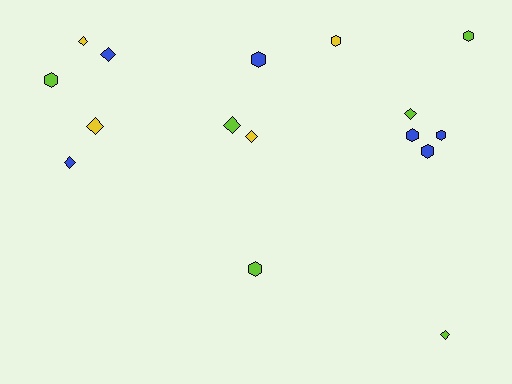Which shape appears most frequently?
Hexagon, with 8 objects.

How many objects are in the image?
There are 16 objects.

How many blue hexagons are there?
There are 4 blue hexagons.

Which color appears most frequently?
Blue, with 6 objects.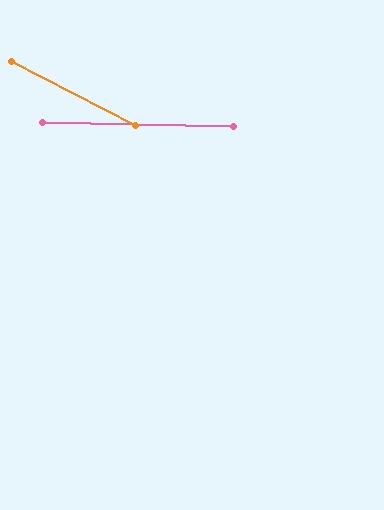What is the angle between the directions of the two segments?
Approximately 26 degrees.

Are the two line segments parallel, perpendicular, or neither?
Neither parallel nor perpendicular — they differ by about 26°.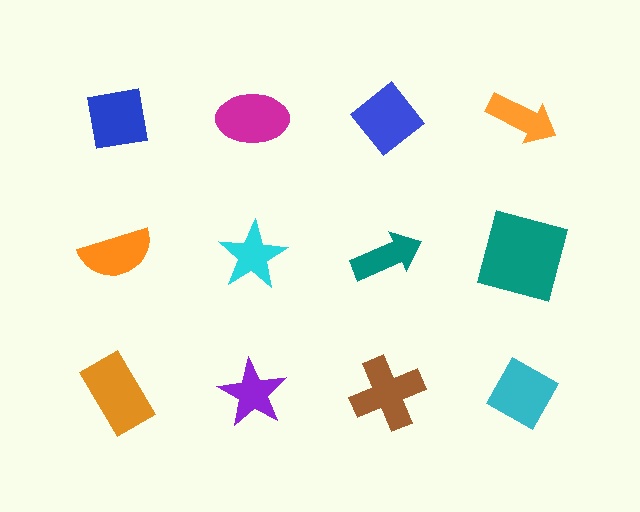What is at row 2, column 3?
A teal arrow.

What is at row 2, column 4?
A teal square.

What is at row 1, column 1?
A blue square.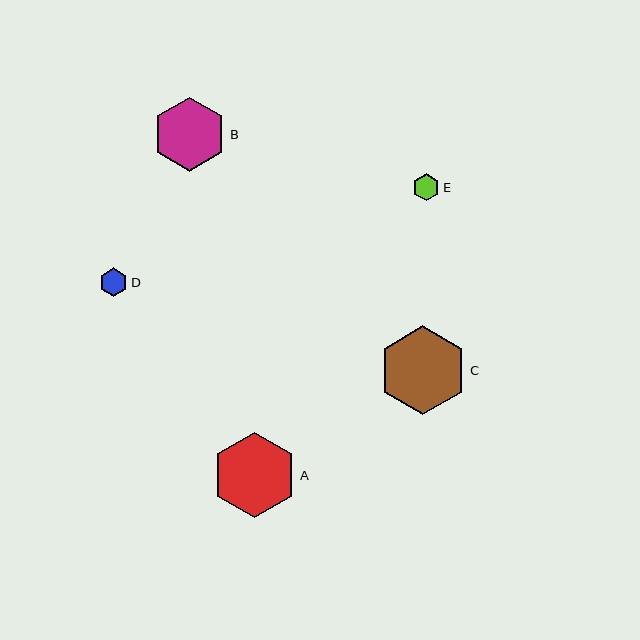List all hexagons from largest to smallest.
From largest to smallest: C, A, B, D, E.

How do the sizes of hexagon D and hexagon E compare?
Hexagon D and hexagon E are approximately the same size.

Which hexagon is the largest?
Hexagon C is the largest with a size of approximately 89 pixels.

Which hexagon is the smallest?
Hexagon E is the smallest with a size of approximately 27 pixels.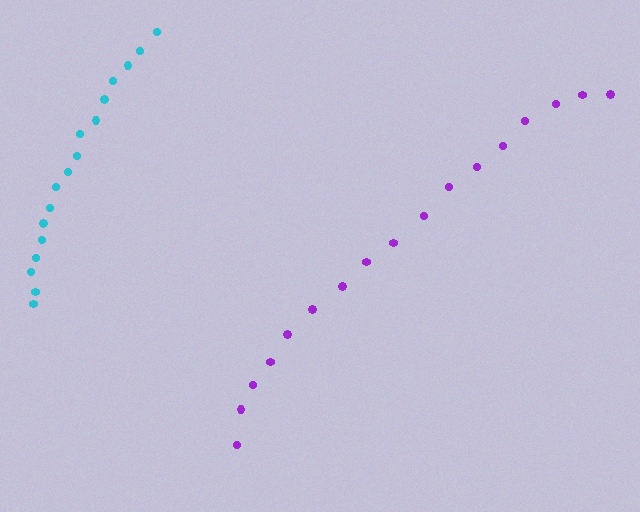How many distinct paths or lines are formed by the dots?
There are 2 distinct paths.